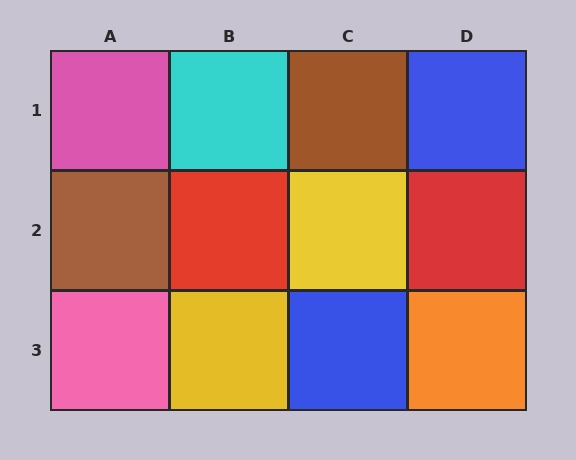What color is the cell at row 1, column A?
Pink.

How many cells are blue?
2 cells are blue.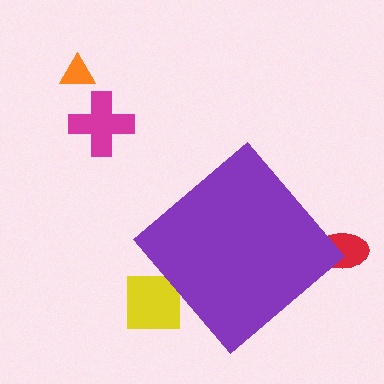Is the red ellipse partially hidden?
Yes, the red ellipse is partially hidden behind the purple diamond.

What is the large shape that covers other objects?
A purple diamond.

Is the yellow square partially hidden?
Yes, the yellow square is partially hidden behind the purple diamond.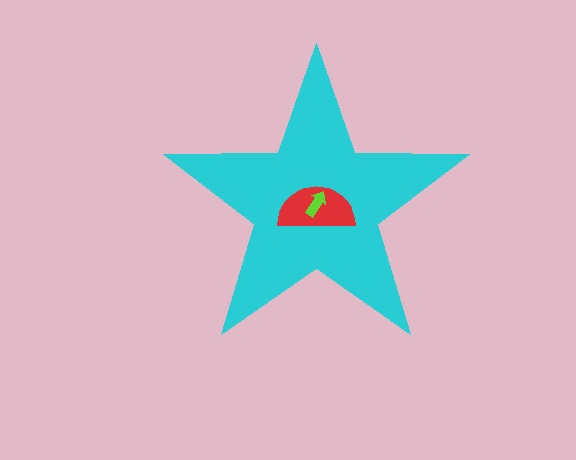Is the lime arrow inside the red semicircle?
Yes.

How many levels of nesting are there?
3.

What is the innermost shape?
The lime arrow.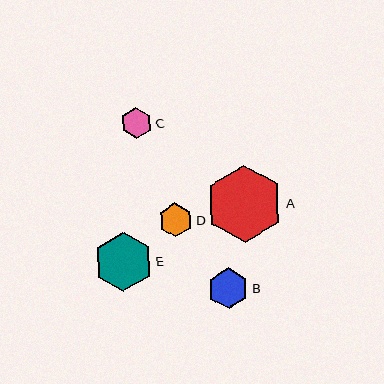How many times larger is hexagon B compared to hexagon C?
Hexagon B is approximately 1.3 times the size of hexagon C.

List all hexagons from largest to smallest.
From largest to smallest: A, E, B, D, C.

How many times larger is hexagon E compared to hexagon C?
Hexagon E is approximately 1.9 times the size of hexagon C.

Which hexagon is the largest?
Hexagon A is the largest with a size of approximately 77 pixels.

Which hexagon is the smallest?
Hexagon C is the smallest with a size of approximately 32 pixels.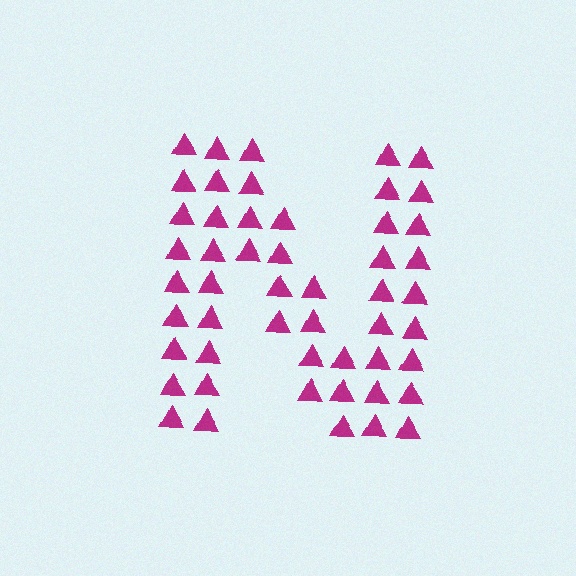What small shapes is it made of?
It is made of small triangles.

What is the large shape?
The large shape is the letter N.